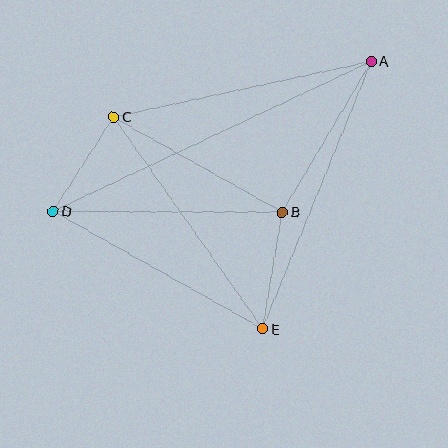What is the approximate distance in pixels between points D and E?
The distance between D and E is approximately 240 pixels.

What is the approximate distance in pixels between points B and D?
The distance between B and D is approximately 229 pixels.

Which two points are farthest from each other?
Points A and D are farthest from each other.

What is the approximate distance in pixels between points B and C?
The distance between B and C is approximately 194 pixels.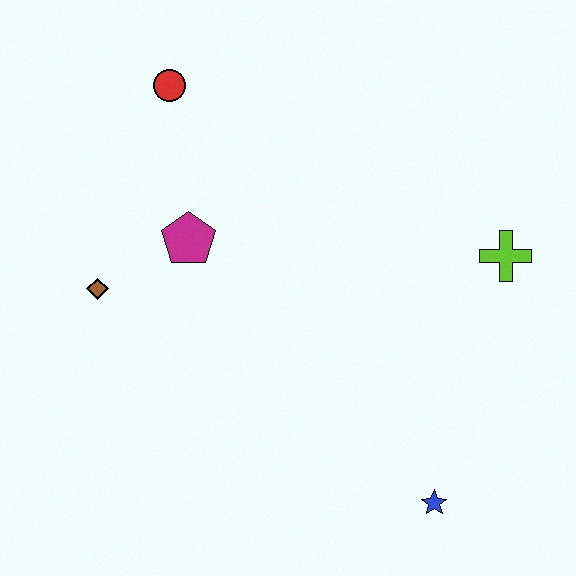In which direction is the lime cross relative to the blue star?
The lime cross is above the blue star.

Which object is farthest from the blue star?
The red circle is farthest from the blue star.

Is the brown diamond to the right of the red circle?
No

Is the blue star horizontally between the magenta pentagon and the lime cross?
Yes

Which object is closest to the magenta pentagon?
The brown diamond is closest to the magenta pentagon.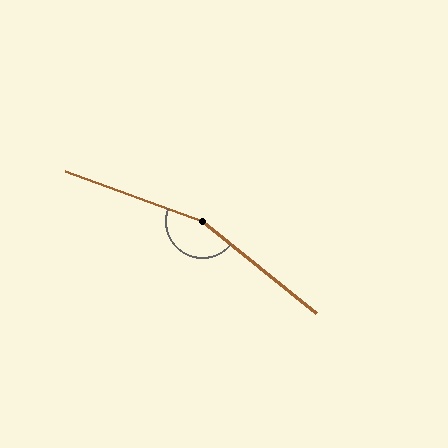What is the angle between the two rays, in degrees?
Approximately 162 degrees.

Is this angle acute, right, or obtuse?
It is obtuse.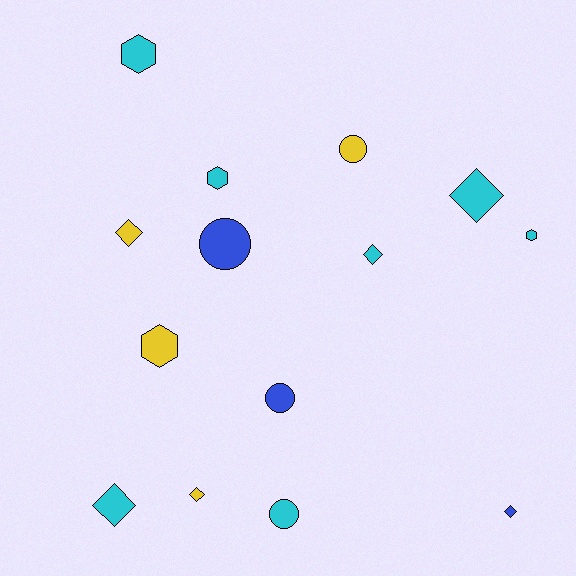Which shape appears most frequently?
Diamond, with 6 objects.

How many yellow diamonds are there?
There are 2 yellow diamonds.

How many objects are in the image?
There are 14 objects.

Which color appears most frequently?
Cyan, with 7 objects.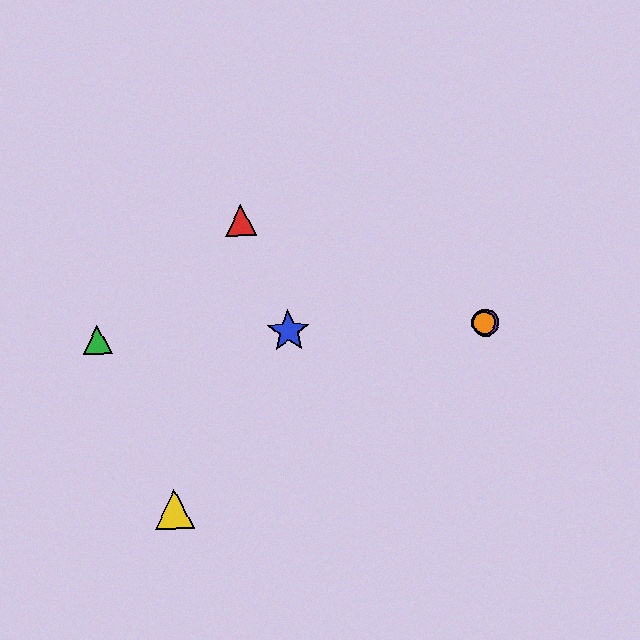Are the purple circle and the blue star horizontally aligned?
Yes, both are at y≈322.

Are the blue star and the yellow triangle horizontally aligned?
No, the blue star is at y≈331 and the yellow triangle is at y≈509.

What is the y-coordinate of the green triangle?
The green triangle is at y≈340.